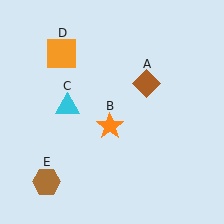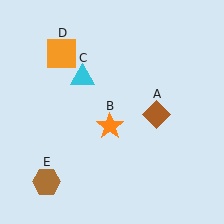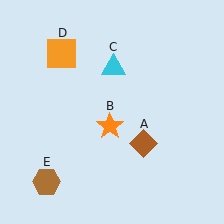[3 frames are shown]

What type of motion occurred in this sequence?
The brown diamond (object A), cyan triangle (object C) rotated clockwise around the center of the scene.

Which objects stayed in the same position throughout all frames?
Orange star (object B) and orange square (object D) and brown hexagon (object E) remained stationary.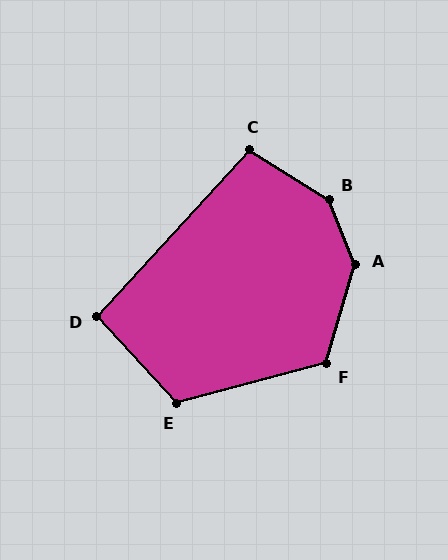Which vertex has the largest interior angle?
B, at approximately 144 degrees.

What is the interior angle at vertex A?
Approximately 142 degrees (obtuse).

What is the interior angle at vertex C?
Approximately 101 degrees (obtuse).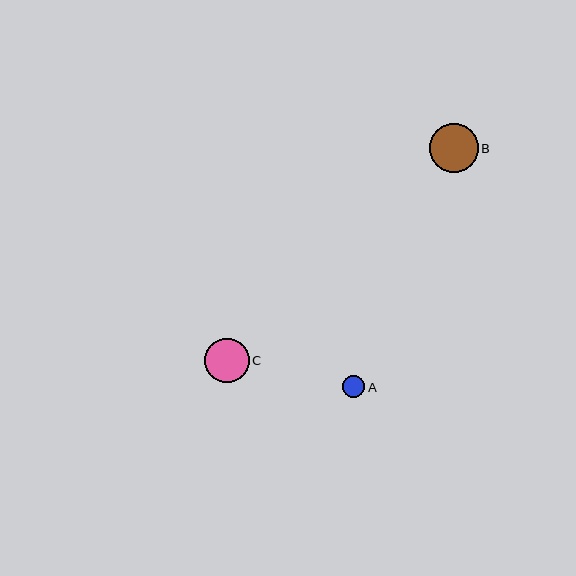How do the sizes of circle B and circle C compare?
Circle B and circle C are approximately the same size.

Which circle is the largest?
Circle B is the largest with a size of approximately 49 pixels.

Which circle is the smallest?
Circle A is the smallest with a size of approximately 22 pixels.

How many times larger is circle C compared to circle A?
Circle C is approximately 2.0 times the size of circle A.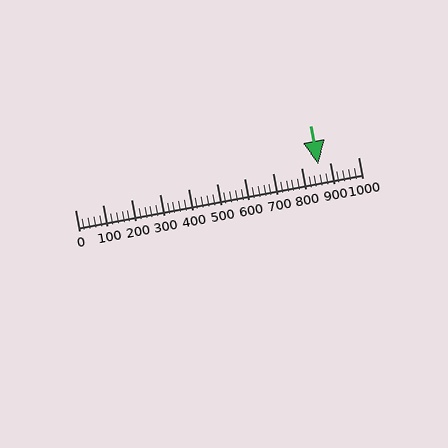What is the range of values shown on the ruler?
The ruler shows values from 0 to 1000.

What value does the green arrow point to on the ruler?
The green arrow points to approximately 860.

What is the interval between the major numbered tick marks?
The major tick marks are spaced 100 units apart.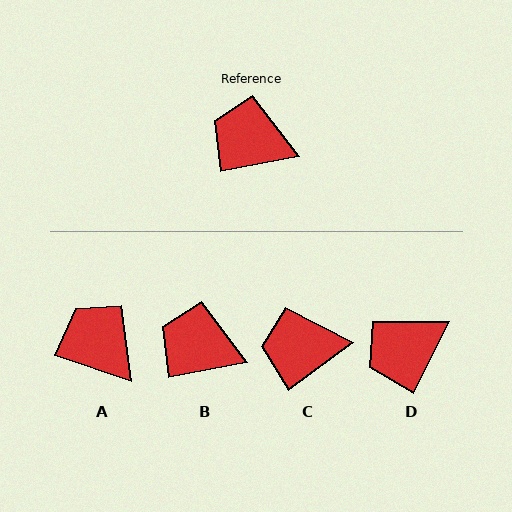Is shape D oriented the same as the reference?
No, it is off by about 52 degrees.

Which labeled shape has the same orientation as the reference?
B.